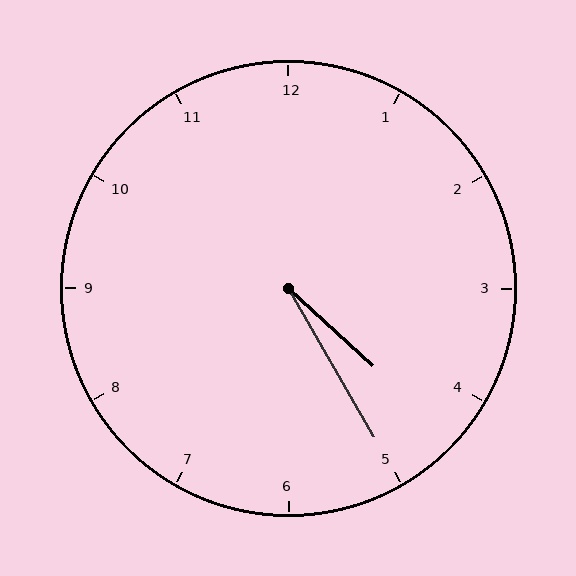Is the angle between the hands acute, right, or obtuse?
It is acute.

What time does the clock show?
4:25.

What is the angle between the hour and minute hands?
Approximately 18 degrees.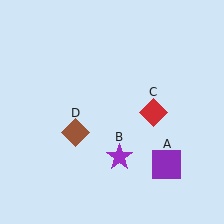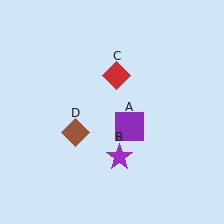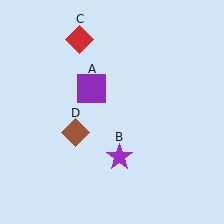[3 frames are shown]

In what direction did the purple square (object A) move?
The purple square (object A) moved up and to the left.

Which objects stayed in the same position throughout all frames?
Purple star (object B) and brown diamond (object D) remained stationary.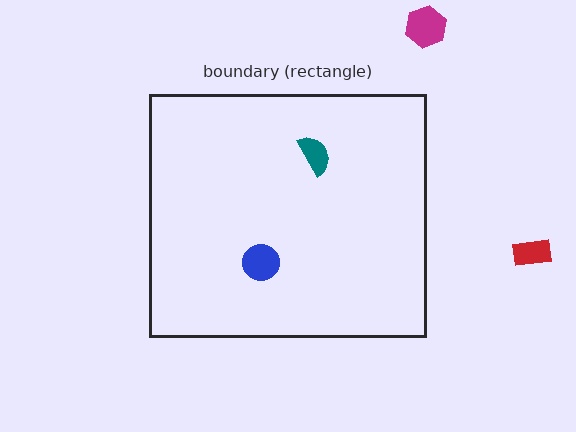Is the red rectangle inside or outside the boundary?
Outside.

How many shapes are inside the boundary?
2 inside, 2 outside.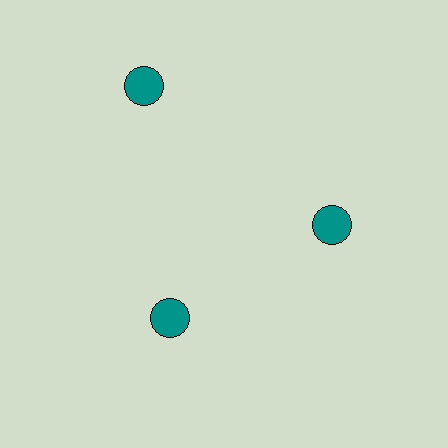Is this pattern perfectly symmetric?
No. The 3 teal circles are arranged in a ring, but one element near the 11 o'clock position is pushed outward from the center, breaking the 3-fold rotational symmetry.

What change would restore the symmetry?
The symmetry would be restored by moving it inward, back onto the ring so that all 3 circles sit at equal angles and equal distance from the center.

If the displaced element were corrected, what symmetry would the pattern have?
It would have 3-fold rotational symmetry — the pattern would map onto itself every 120 degrees.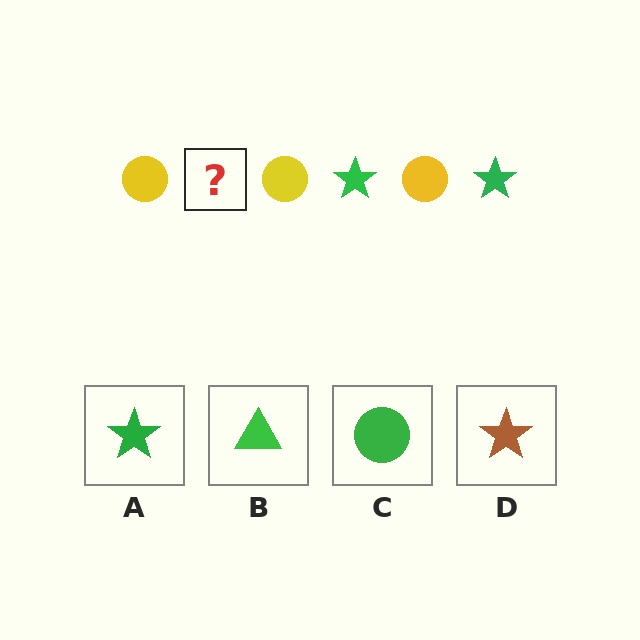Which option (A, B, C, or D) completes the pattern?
A.